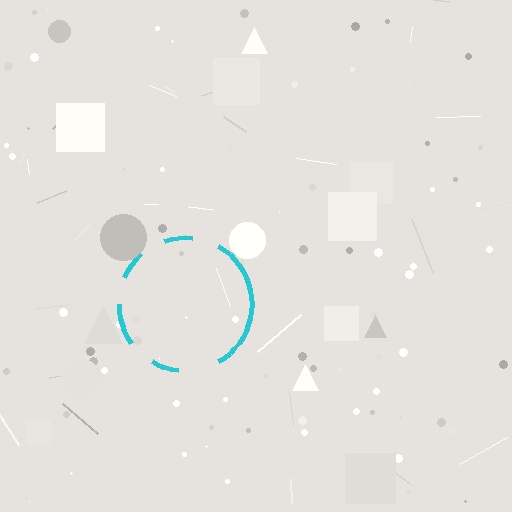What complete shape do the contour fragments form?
The contour fragments form a circle.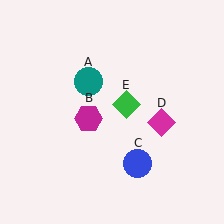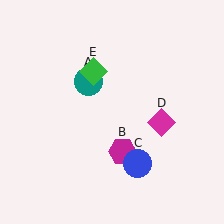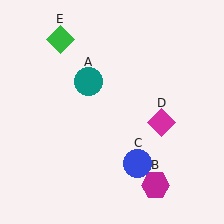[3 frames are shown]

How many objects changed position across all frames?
2 objects changed position: magenta hexagon (object B), green diamond (object E).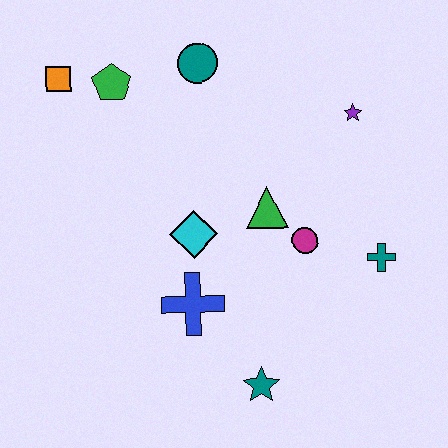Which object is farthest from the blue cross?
The orange square is farthest from the blue cross.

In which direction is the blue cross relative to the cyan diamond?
The blue cross is below the cyan diamond.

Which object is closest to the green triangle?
The magenta circle is closest to the green triangle.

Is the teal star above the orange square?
No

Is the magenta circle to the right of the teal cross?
No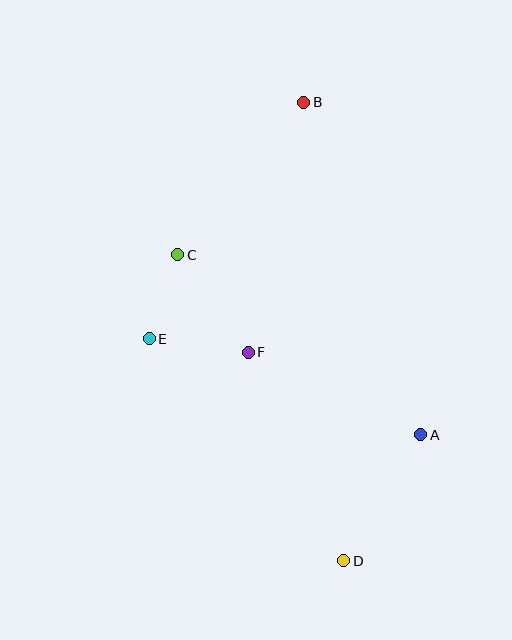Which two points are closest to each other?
Points C and E are closest to each other.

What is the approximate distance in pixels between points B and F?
The distance between B and F is approximately 256 pixels.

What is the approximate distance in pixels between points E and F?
The distance between E and F is approximately 100 pixels.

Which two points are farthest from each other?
Points B and D are farthest from each other.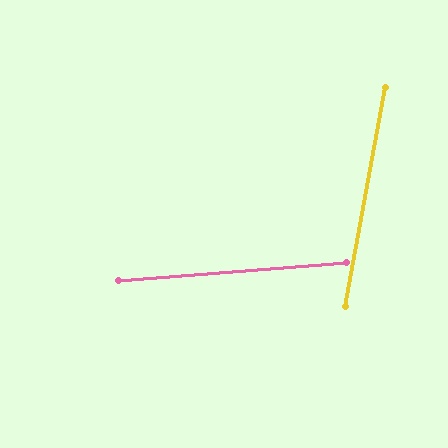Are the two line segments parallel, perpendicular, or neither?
Neither parallel nor perpendicular — they differ by about 75°.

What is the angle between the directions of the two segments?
Approximately 75 degrees.